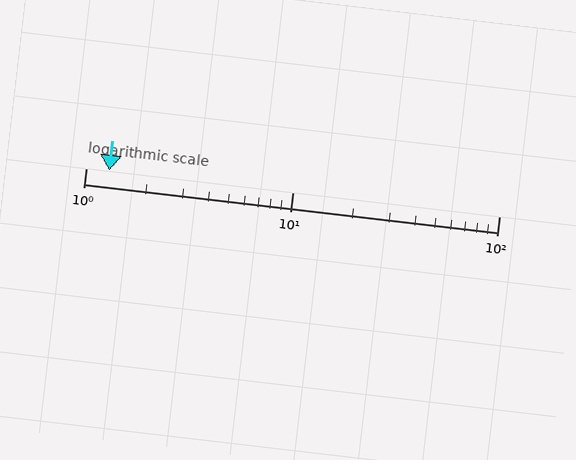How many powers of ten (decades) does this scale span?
The scale spans 2 decades, from 1 to 100.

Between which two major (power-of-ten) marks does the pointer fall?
The pointer is between 1 and 10.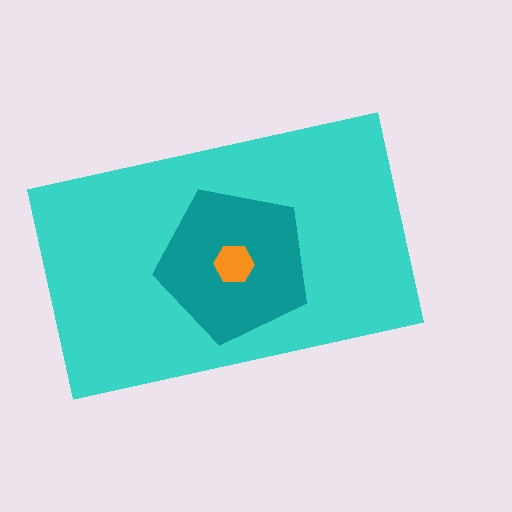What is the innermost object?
The orange hexagon.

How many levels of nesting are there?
3.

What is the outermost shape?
The cyan rectangle.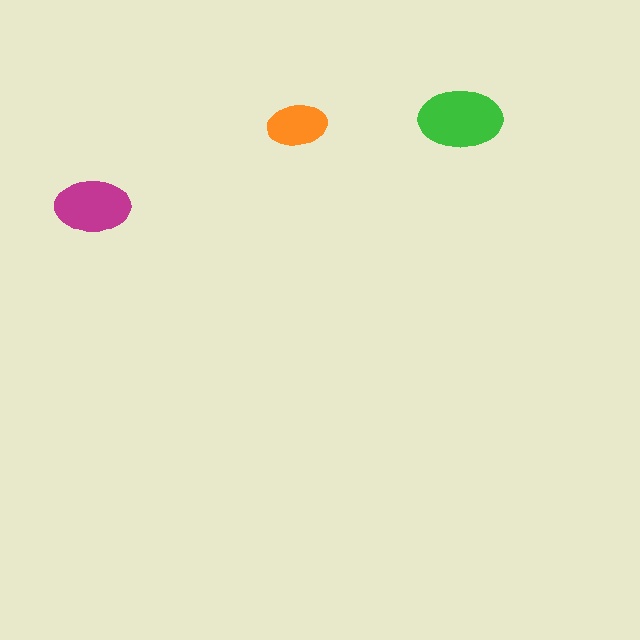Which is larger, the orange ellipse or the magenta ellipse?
The magenta one.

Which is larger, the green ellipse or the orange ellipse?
The green one.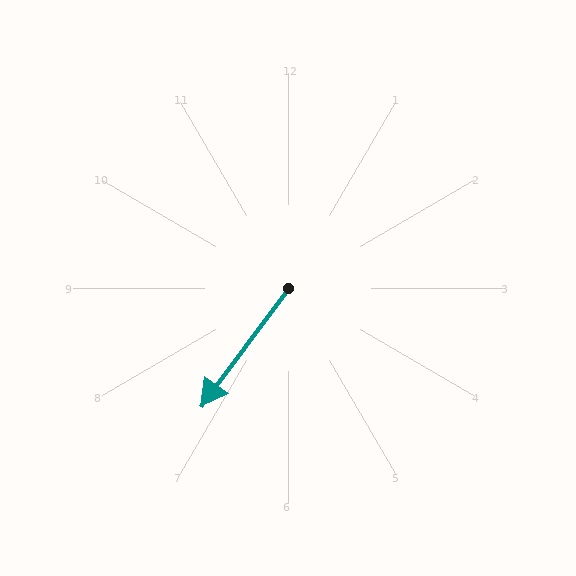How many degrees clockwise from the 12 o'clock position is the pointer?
Approximately 217 degrees.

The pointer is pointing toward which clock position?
Roughly 7 o'clock.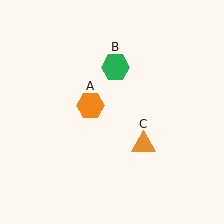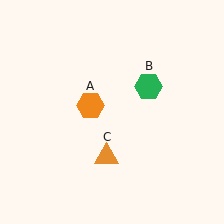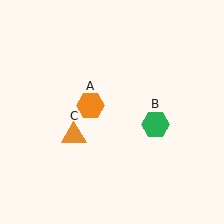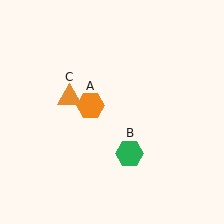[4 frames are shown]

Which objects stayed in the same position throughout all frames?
Orange hexagon (object A) remained stationary.